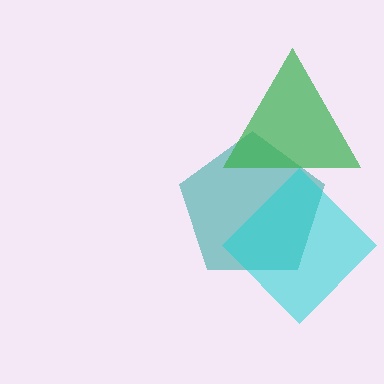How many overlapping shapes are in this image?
There are 3 overlapping shapes in the image.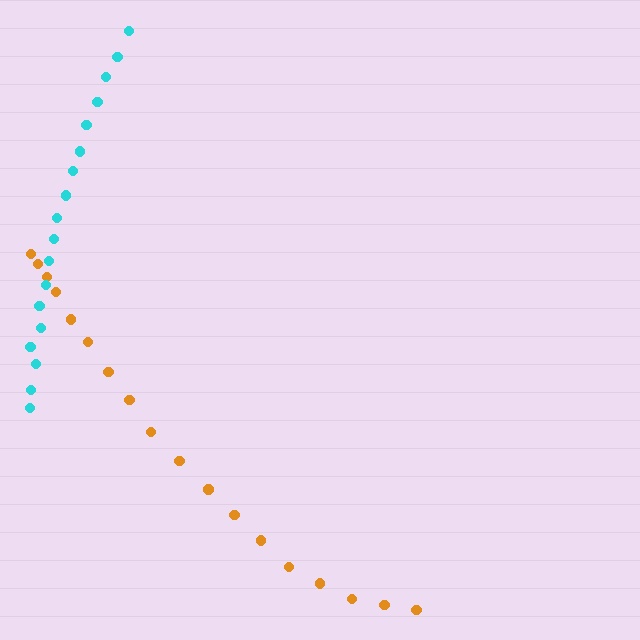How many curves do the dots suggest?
There are 2 distinct paths.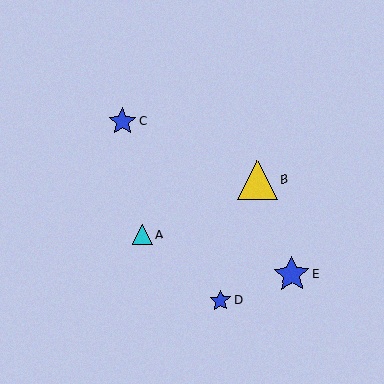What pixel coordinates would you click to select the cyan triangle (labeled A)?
Click at (142, 234) to select the cyan triangle A.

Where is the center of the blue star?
The center of the blue star is at (122, 122).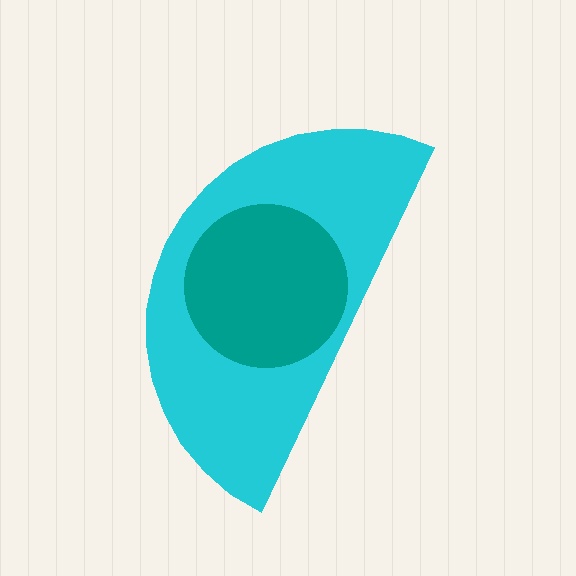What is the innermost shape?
The teal circle.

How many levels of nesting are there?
2.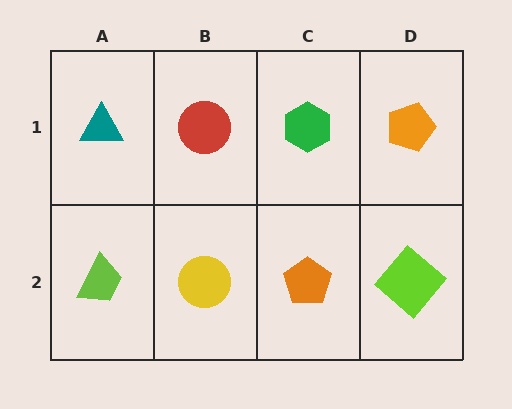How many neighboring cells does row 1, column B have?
3.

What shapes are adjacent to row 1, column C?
An orange pentagon (row 2, column C), a red circle (row 1, column B), an orange pentagon (row 1, column D).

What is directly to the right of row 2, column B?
An orange pentagon.